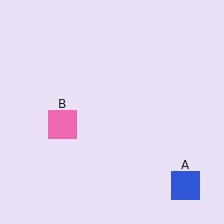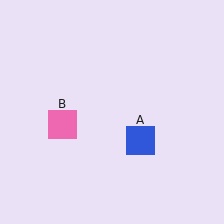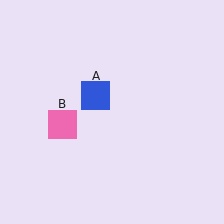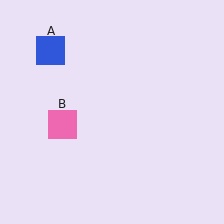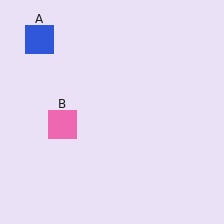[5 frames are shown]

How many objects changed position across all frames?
1 object changed position: blue square (object A).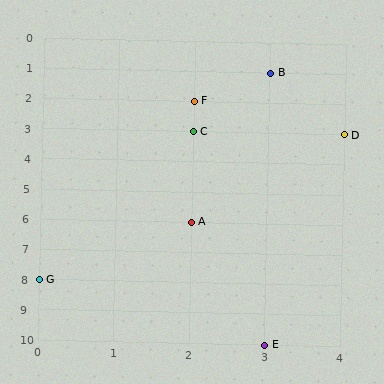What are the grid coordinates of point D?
Point D is at grid coordinates (4, 3).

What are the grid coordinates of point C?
Point C is at grid coordinates (2, 3).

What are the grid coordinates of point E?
Point E is at grid coordinates (3, 10).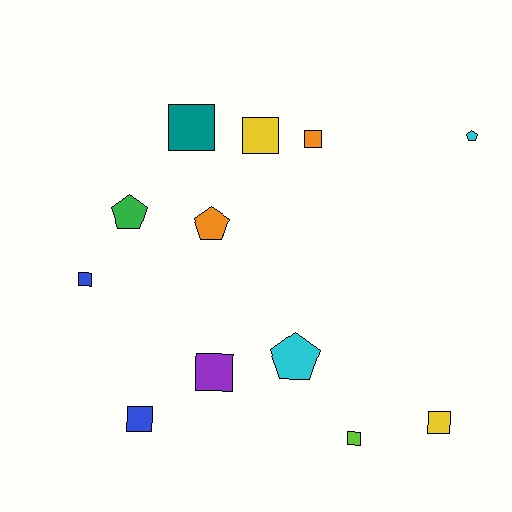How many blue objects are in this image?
There are 2 blue objects.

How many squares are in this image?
There are 8 squares.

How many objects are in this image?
There are 12 objects.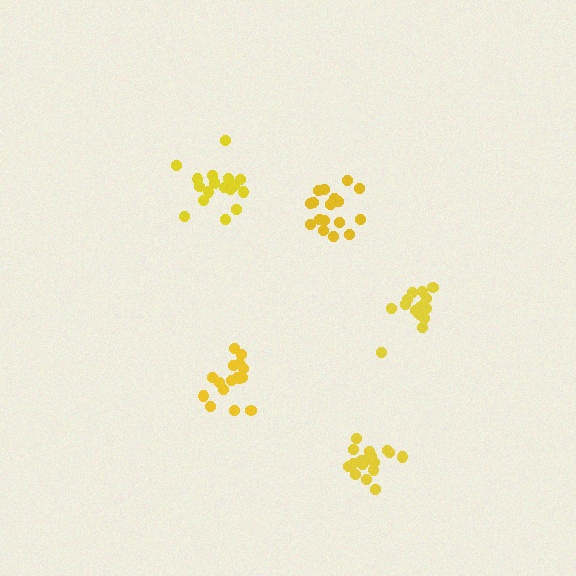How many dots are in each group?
Group 1: 17 dots, Group 2: 19 dots, Group 3: 16 dots, Group 4: 17 dots, Group 5: 16 dots (85 total).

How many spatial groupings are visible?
There are 5 spatial groupings.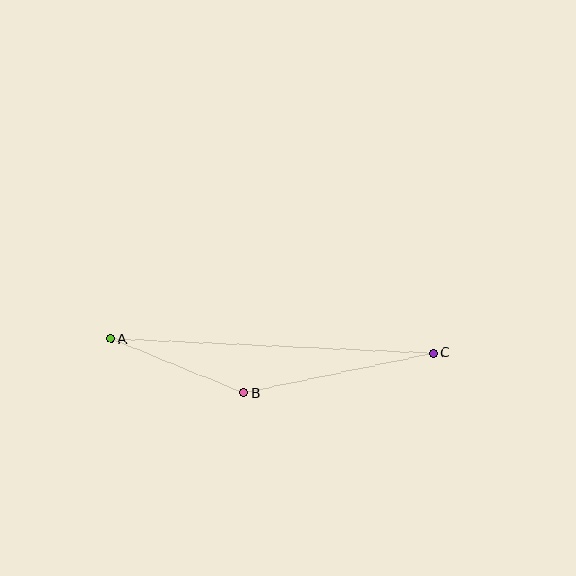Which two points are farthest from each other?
Points A and C are farthest from each other.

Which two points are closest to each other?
Points A and B are closest to each other.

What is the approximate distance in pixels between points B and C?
The distance between B and C is approximately 194 pixels.